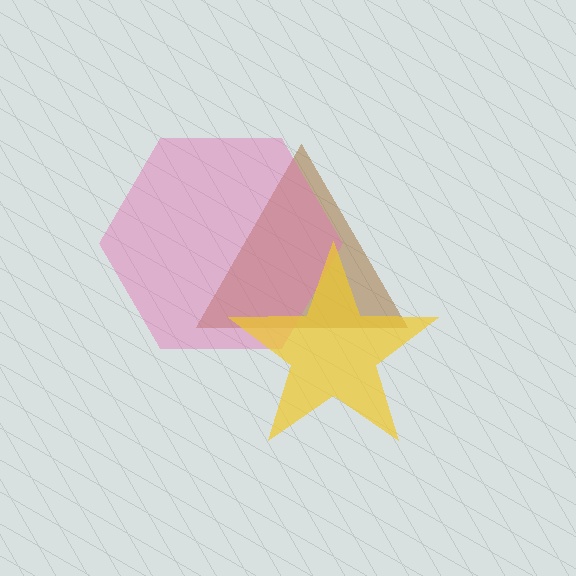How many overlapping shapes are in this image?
There are 3 overlapping shapes in the image.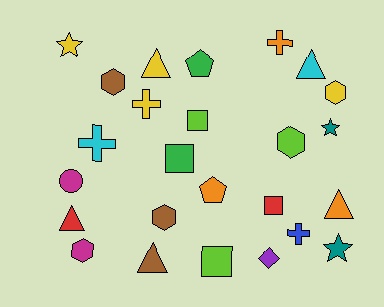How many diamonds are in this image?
There is 1 diamond.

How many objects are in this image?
There are 25 objects.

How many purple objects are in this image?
There is 1 purple object.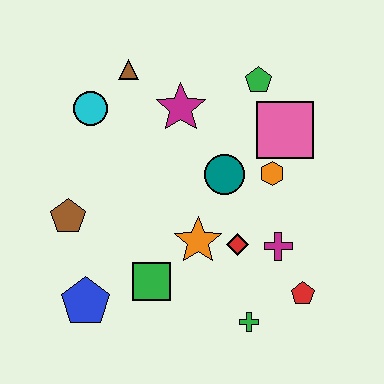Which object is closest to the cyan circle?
The brown triangle is closest to the cyan circle.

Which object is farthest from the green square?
The green pentagon is farthest from the green square.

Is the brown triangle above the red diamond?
Yes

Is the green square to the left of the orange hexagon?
Yes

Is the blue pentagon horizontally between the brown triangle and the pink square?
No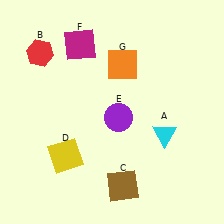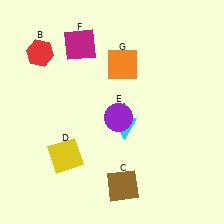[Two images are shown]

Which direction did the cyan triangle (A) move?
The cyan triangle (A) moved left.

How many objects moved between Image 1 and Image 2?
1 object moved between the two images.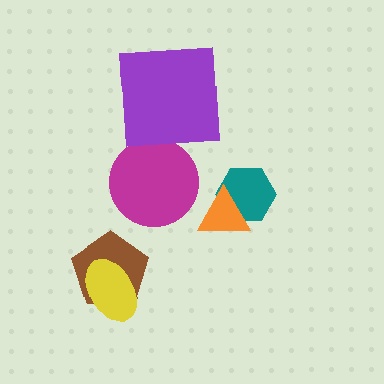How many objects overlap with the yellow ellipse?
1 object overlaps with the yellow ellipse.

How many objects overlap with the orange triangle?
1 object overlaps with the orange triangle.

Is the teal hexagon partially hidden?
Yes, it is partially covered by another shape.